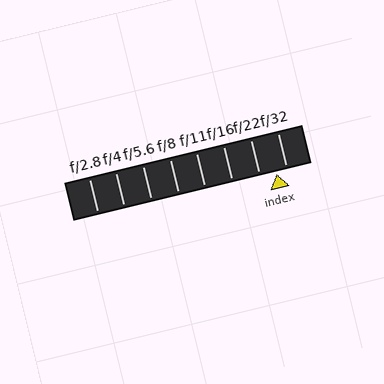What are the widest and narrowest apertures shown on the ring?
The widest aperture shown is f/2.8 and the narrowest is f/32.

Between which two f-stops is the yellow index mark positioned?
The index mark is between f/22 and f/32.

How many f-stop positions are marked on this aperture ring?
There are 8 f-stop positions marked.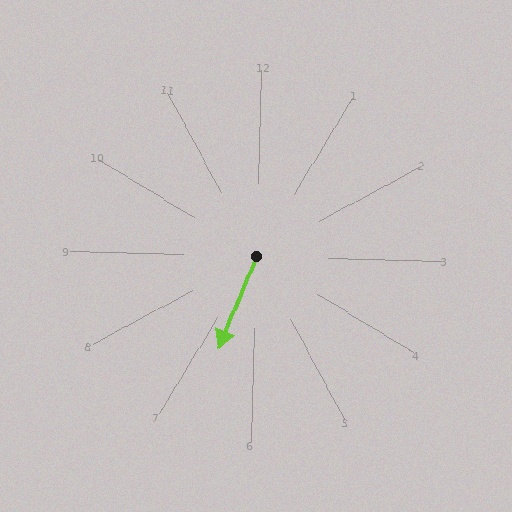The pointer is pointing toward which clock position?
Roughly 7 o'clock.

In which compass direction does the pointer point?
South.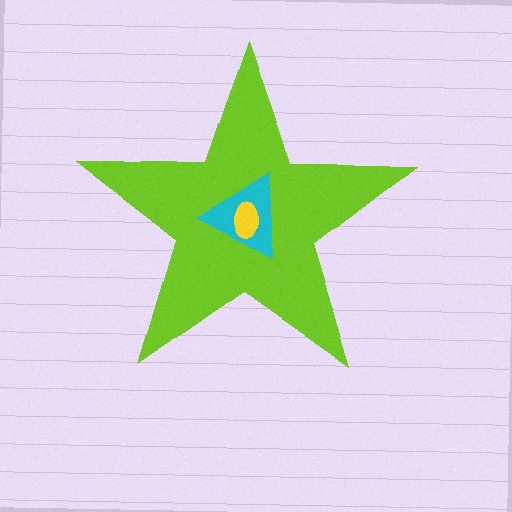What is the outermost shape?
The lime star.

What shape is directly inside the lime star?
The cyan triangle.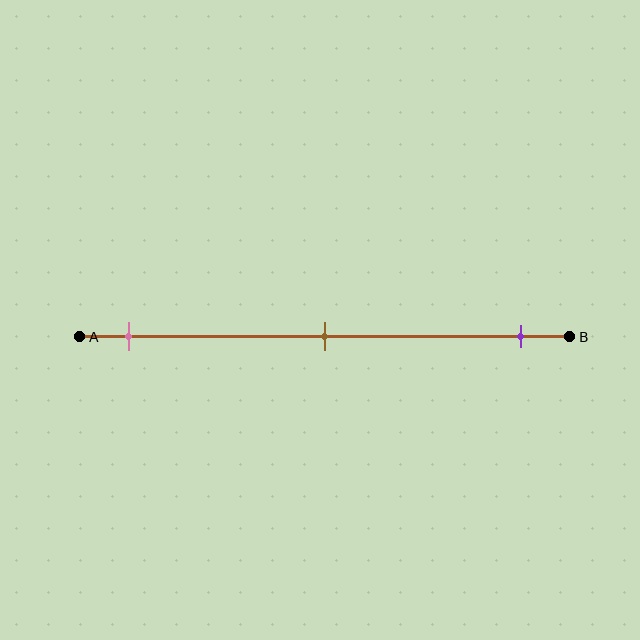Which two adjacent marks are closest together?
The pink and brown marks are the closest adjacent pair.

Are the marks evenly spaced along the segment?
Yes, the marks are approximately evenly spaced.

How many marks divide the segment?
There are 3 marks dividing the segment.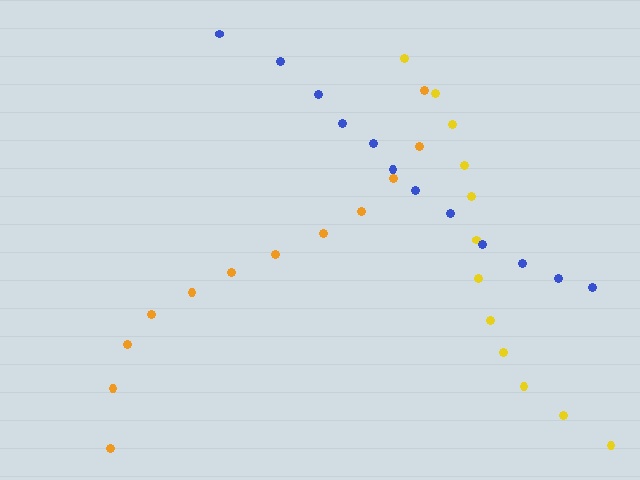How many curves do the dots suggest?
There are 3 distinct paths.